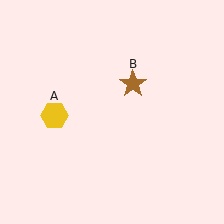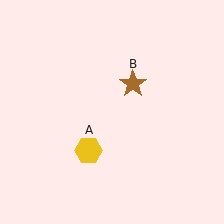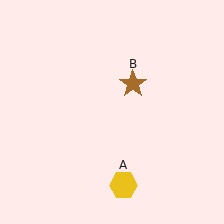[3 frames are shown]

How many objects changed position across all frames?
1 object changed position: yellow hexagon (object A).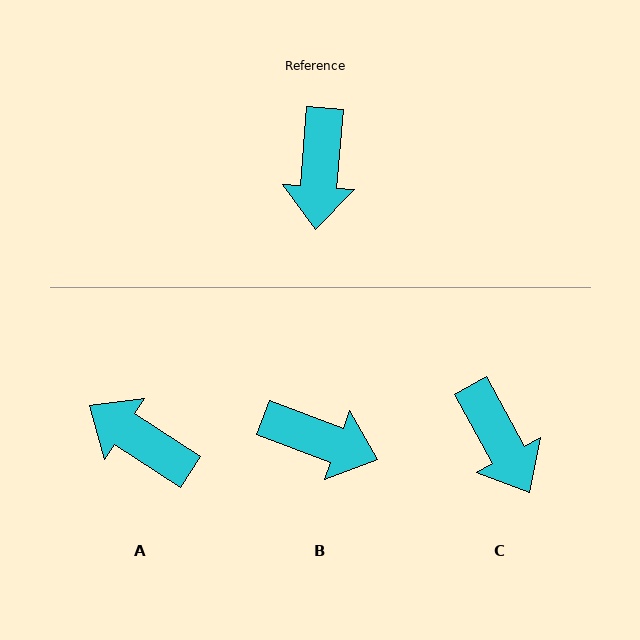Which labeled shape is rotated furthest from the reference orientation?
A, about 119 degrees away.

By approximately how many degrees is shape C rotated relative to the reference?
Approximately 33 degrees counter-clockwise.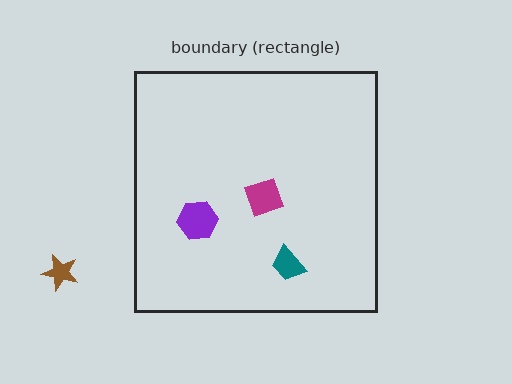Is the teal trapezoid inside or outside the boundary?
Inside.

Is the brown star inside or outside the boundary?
Outside.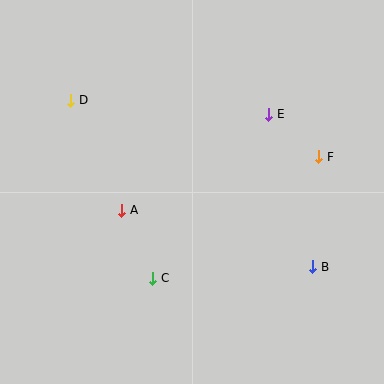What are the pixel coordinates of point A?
Point A is at (122, 210).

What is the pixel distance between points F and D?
The distance between F and D is 254 pixels.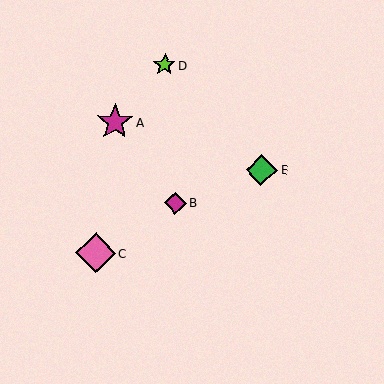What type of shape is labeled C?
Shape C is a pink diamond.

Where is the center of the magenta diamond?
The center of the magenta diamond is at (175, 203).